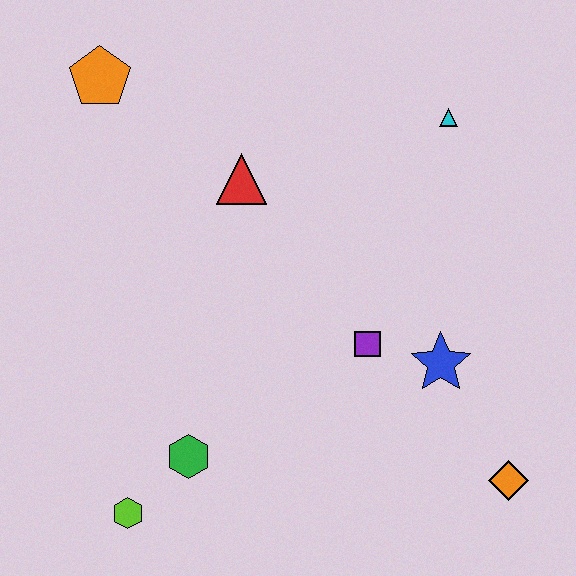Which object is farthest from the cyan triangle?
The lime hexagon is farthest from the cyan triangle.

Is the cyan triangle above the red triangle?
Yes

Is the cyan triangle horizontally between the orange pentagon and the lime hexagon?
No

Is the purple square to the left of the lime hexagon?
No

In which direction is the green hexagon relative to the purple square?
The green hexagon is to the left of the purple square.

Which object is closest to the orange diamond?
The blue star is closest to the orange diamond.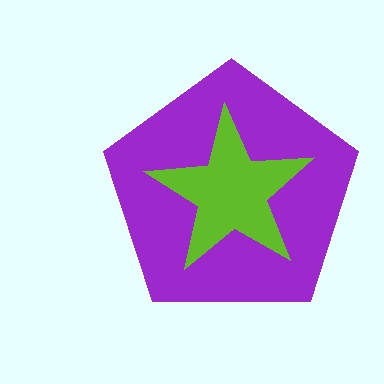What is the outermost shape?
The purple pentagon.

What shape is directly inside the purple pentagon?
The lime star.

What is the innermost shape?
The lime star.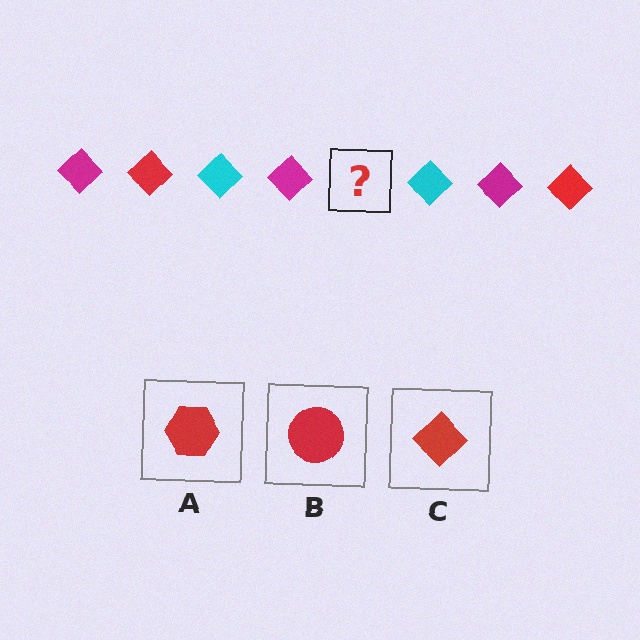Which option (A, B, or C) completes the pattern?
C.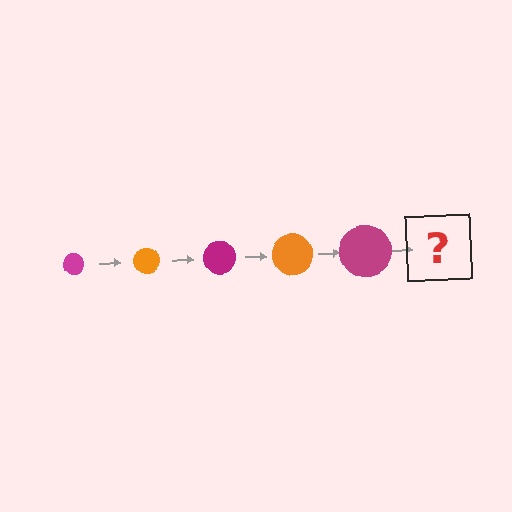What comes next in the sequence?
The next element should be an orange circle, larger than the previous one.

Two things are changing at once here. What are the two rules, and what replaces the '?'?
The two rules are that the circle grows larger each step and the color cycles through magenta and orange. The '?' should be an orange circle, larger than the previous one.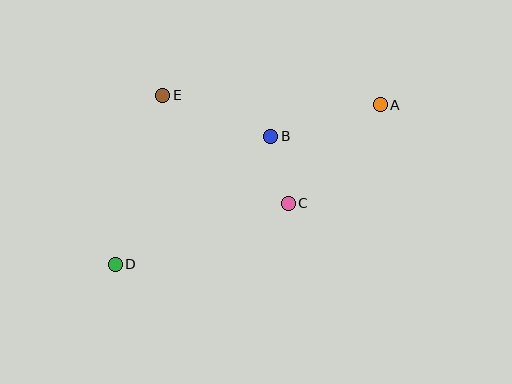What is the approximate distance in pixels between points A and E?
The distance between A and E is approximately 218 pixels.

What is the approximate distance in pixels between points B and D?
The distance between B and D is approximately 201 pixels.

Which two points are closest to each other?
Points B and C are closest to each other.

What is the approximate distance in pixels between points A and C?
The distance between A and C is approximately 135 pixels.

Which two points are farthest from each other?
Points A and D are farthest from each other.